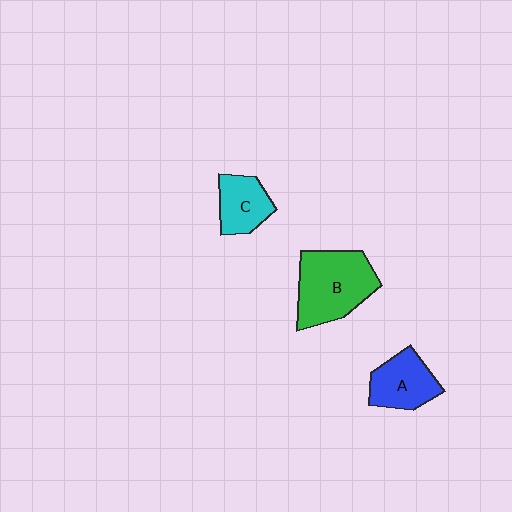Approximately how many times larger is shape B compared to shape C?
Approximately 1.8 times.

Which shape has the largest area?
Shape B (green).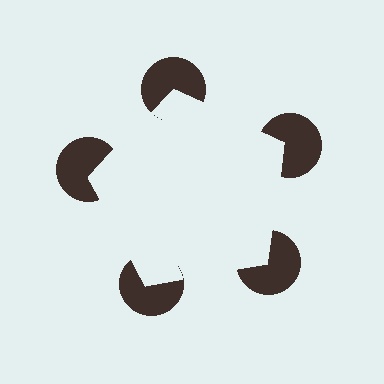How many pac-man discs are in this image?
There are 5 — one at each vertex of the illusory pentagon.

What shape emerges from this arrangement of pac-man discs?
An illusory pentagon — its edges are inferred from the aligned wedge cuts in the pac-man discs, not physically drawn.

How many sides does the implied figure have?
5 sides.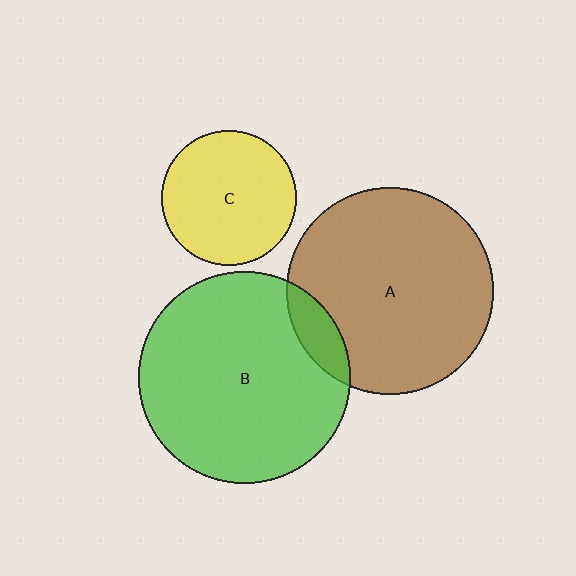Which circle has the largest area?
Circle B (green).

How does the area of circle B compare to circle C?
Approximately 2.5 times.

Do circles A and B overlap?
Yes.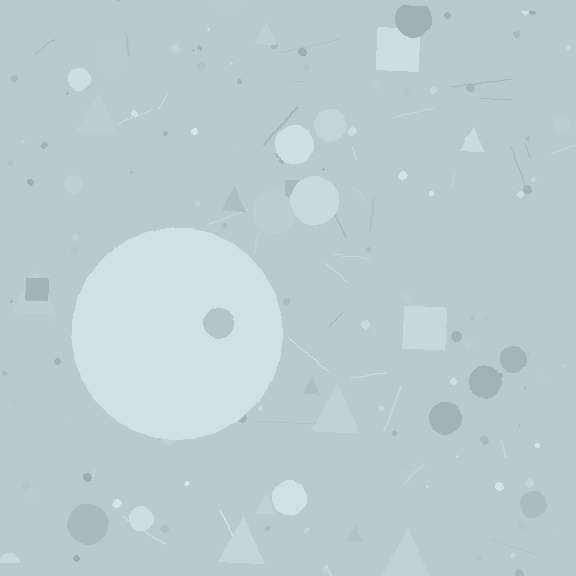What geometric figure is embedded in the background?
A circle is embedded in the background.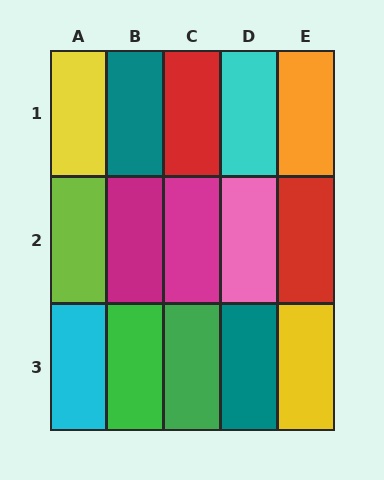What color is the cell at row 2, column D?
Pink.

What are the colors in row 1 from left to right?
Yellow, teal, red, cyan, orange.